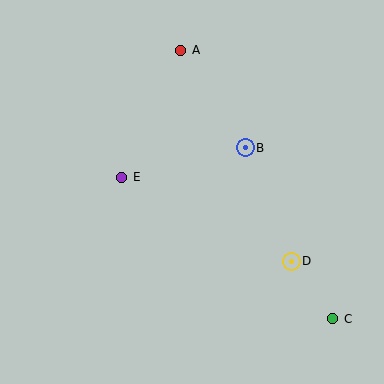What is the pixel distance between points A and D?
The distance between A and D is 238 pixels.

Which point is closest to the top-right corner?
Point B is closest to the top-right corner.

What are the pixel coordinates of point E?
Point E is at (122, 177).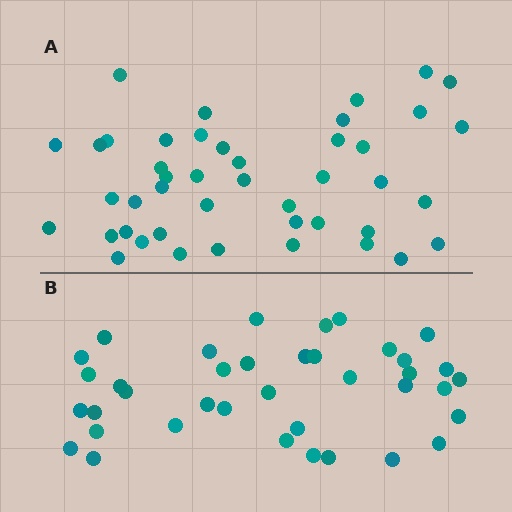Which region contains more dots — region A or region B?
Region A (the top region) has more dots.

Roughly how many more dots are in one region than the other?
Region A has about 6 more dots than region B.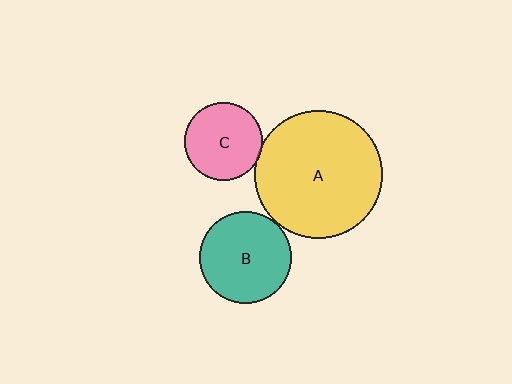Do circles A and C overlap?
Yes.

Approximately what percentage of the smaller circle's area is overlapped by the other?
Approximately 5%.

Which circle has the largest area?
Circle A (yellow).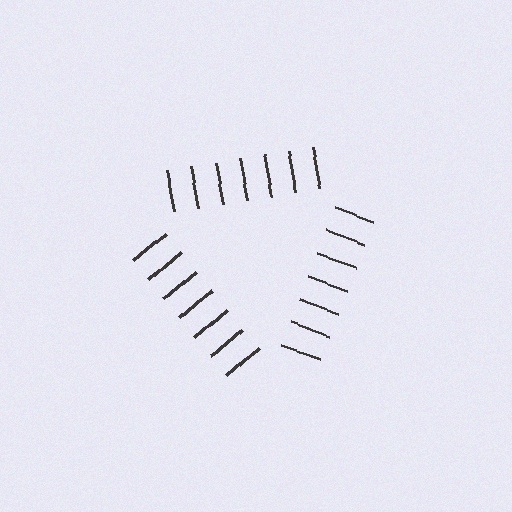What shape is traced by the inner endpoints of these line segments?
An illusory triangle — the line segments terminate on its edges but no continuous stroke is drawn.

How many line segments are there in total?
21 — 7 along each of the 3 edges.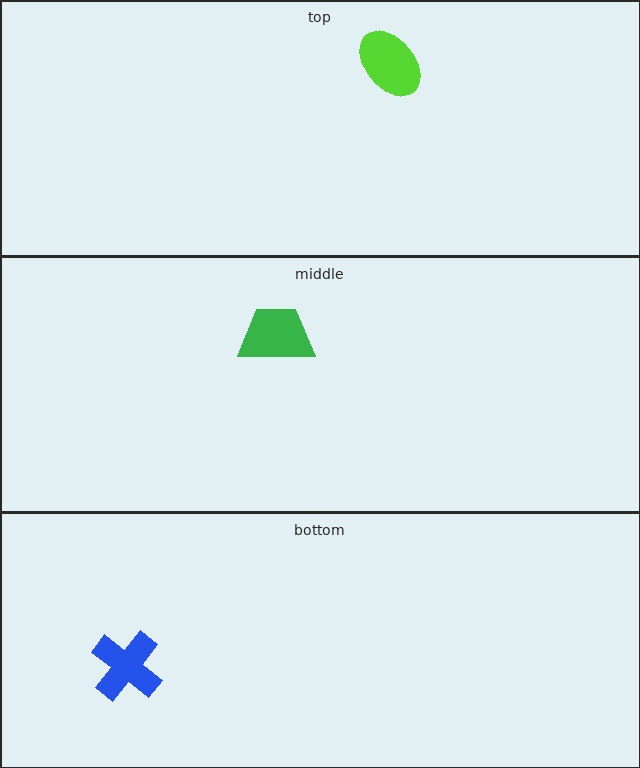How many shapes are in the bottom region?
1.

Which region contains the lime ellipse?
The top region.